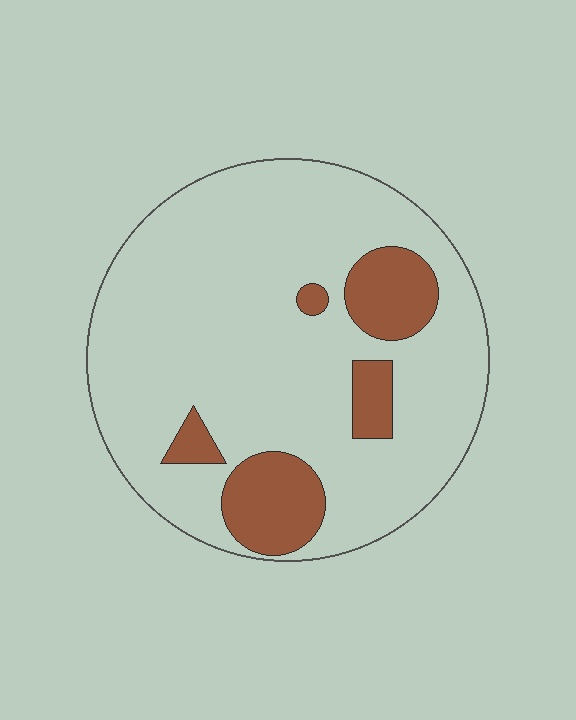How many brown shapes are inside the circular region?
5.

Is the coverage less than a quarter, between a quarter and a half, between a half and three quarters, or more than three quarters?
Less than a quarter.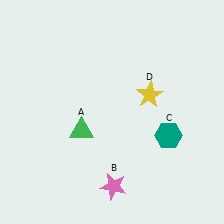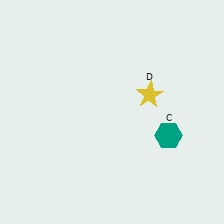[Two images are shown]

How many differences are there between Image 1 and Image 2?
There are 2 differences between the two images.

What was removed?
The pink star (B), the green triangle (A) were removed in Image 2.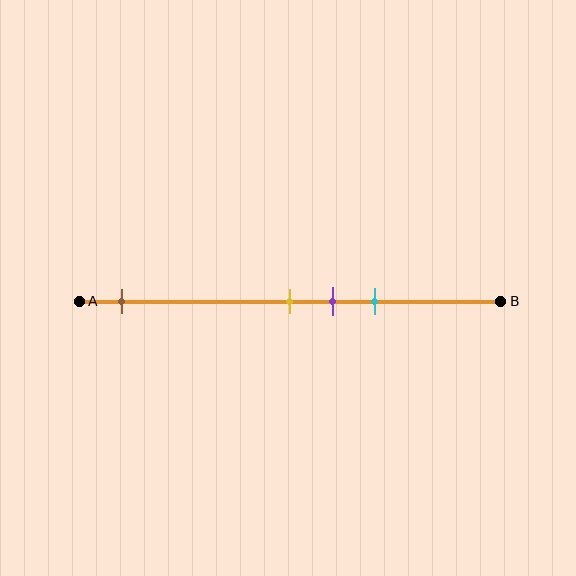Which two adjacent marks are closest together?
The yellow and purple marks are the closest adjacent pair.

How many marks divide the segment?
There are 4 marks dividing the segment.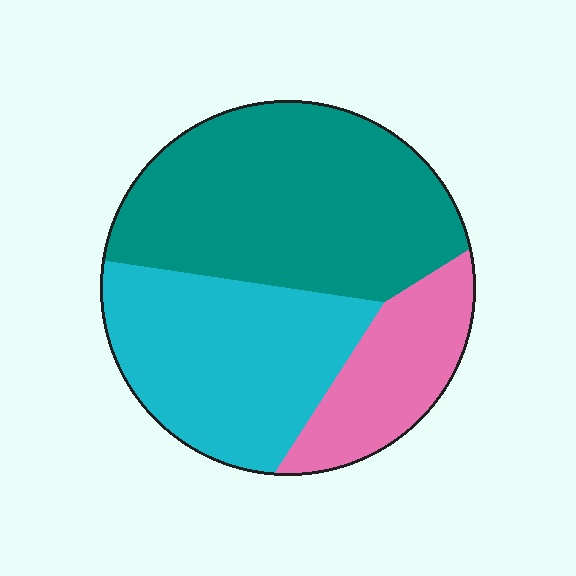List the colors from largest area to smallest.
From largest to smallest: teal, cyan, pink.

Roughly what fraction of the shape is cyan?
Cyan takes up about one third (1/3) of the shape.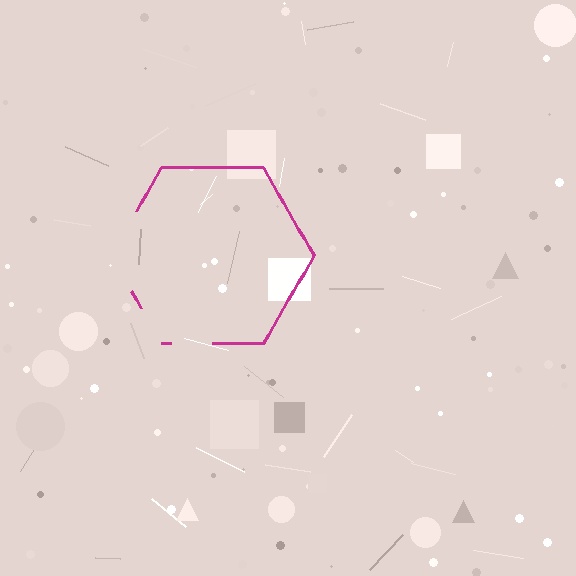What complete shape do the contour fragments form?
The contour fragments form a hexagon.